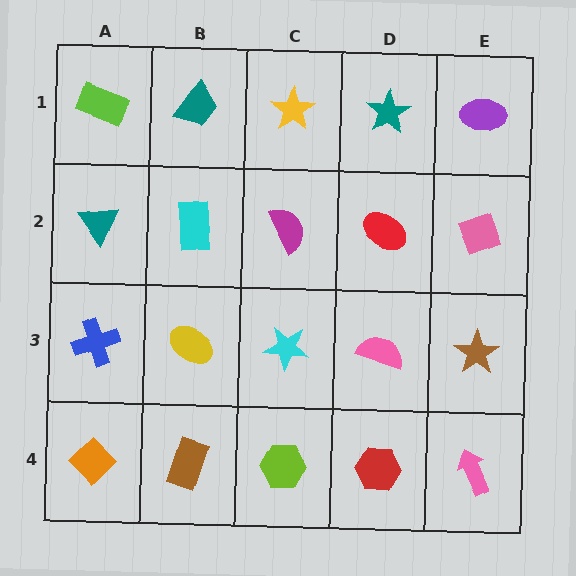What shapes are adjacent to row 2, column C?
A yellow star (row 1, column C), a cyan star (row 3, column C), a cyan rectangle (row 2, column B), a red ellipse (row 2, column D).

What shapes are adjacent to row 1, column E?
A pink diamond (row 2, column E), a teal star (row 1, column D).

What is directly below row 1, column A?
A teal triangle.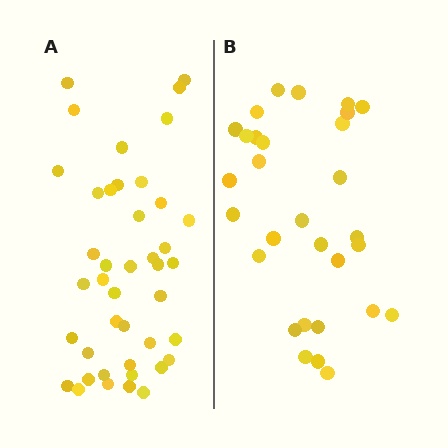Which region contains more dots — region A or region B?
Region A (the left region) has more dots.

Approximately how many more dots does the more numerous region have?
Region A has roughly 12 or so more dots than region B.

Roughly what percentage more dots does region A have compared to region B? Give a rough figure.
About 40% more.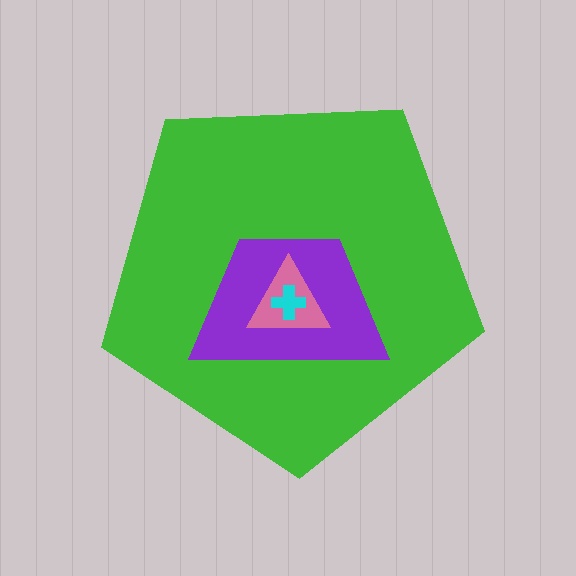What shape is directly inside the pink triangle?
The cyan cross.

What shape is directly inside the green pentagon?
The purple trapezoid.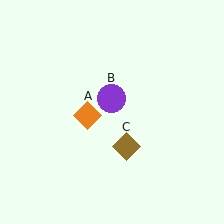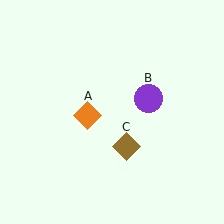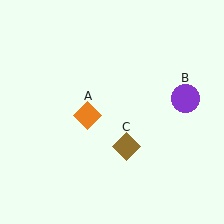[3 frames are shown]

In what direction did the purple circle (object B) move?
The purple circle (object B) moved right.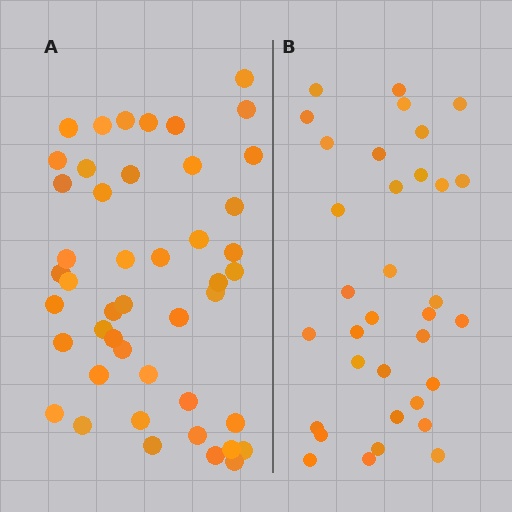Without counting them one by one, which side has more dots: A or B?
Region A (the left region) has more dots.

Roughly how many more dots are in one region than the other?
Region A has roughly 12 or so more dots than region B.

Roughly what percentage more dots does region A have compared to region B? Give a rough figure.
About 35% more.